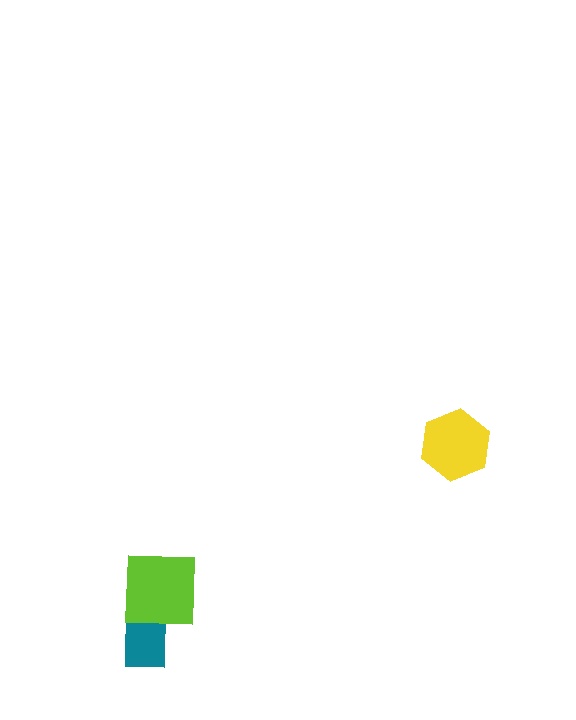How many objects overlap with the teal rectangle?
1 object overlaps with the teal rectangle.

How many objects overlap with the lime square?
1 object overlaps with the lime square.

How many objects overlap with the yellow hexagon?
0 objects overlap with the yellow hexagon.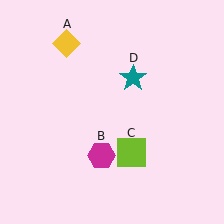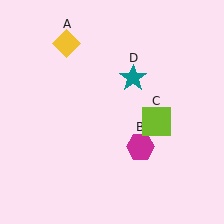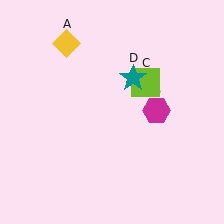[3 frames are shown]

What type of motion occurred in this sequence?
The magenta hexagon (object B), lime square (object C) rotated counterclockwise around the center of the scene.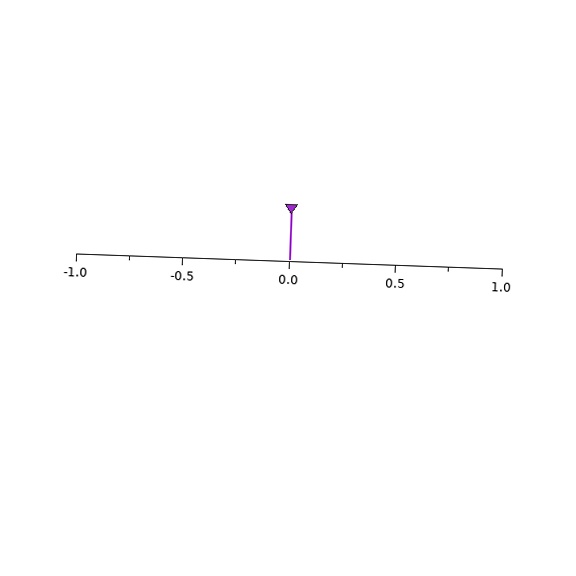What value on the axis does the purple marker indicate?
The marker indicates approximately 0.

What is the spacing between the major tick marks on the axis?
The major ticks are spaced 0.5 apart.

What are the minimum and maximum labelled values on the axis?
The axis runs from -1.0 to 1.0.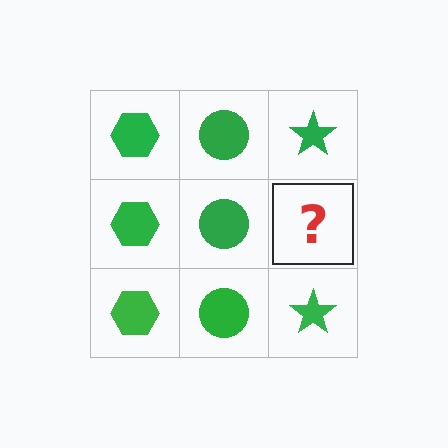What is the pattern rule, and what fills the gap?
The rule is that each column has a consistent shape. The gap should be filled with a green star.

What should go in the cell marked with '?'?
The missing cell should contain a green star.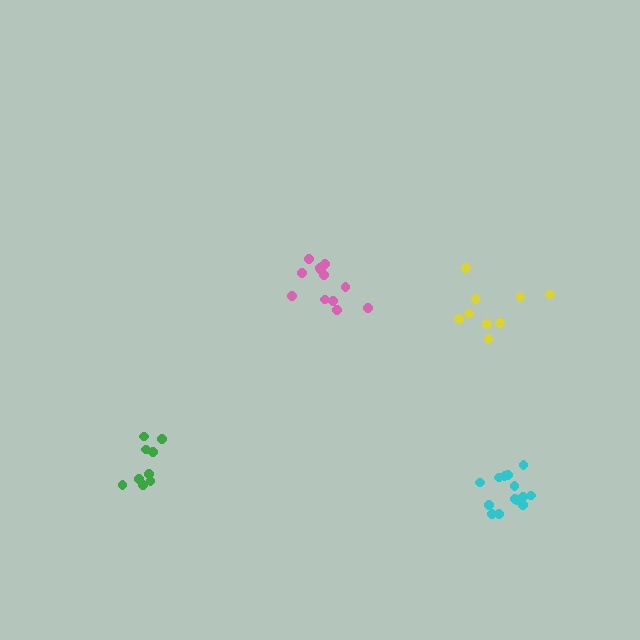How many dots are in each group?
Group 1: 9 dots, Group 2: 9 dots, Group 3: 14 dots, Group 4: 12 dots (44 total).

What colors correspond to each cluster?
The clusters are colored: yellow, green, cyan, pink.